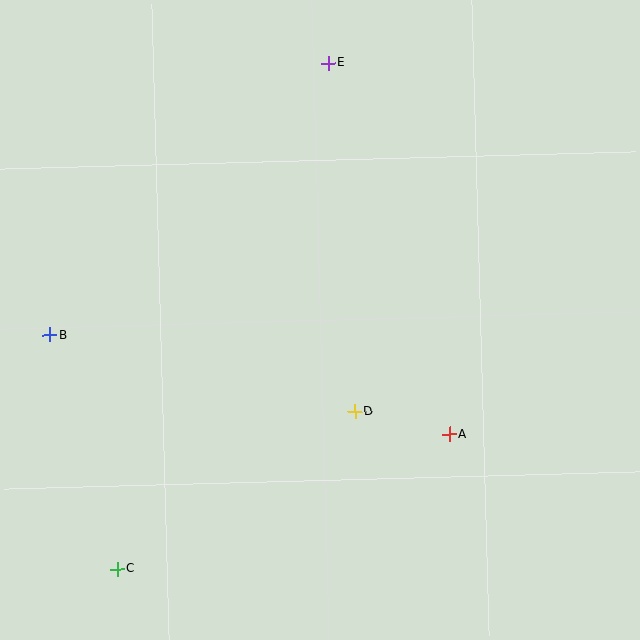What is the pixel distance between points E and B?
The distance between E and B is 389 pixels.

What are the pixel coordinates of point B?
Point B is at (50, 335).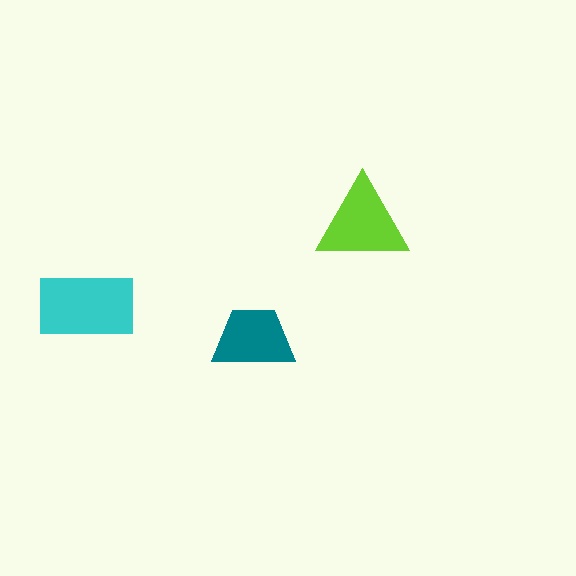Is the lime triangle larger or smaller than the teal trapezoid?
Larger.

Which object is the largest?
The cyan rectangle.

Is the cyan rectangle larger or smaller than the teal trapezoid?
Larger.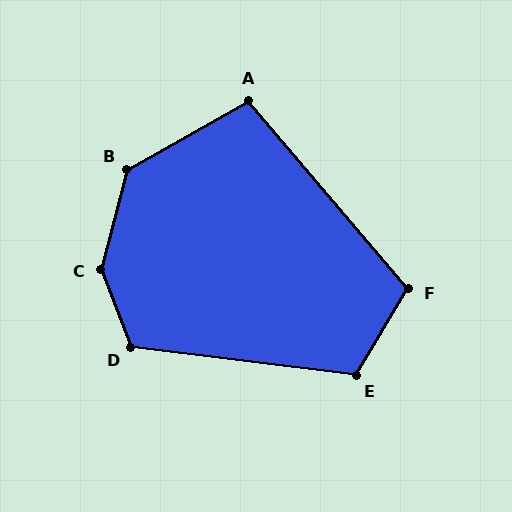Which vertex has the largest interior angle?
C, at approximately 145 degrees.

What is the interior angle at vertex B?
Approximately 134 degrees (obtuse).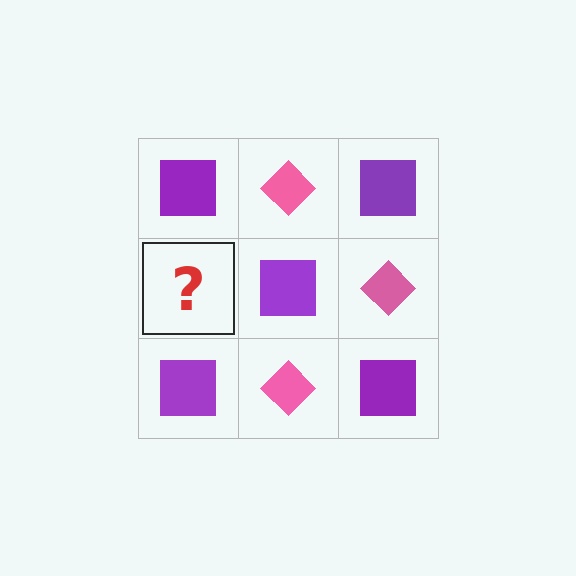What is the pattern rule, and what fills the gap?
The rule is that it alternates purple square and pink diamond in a checkerboard pattern. The gap should be filled with a pink diamond.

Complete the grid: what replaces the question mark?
The question mark should be replaced with a pink diamond.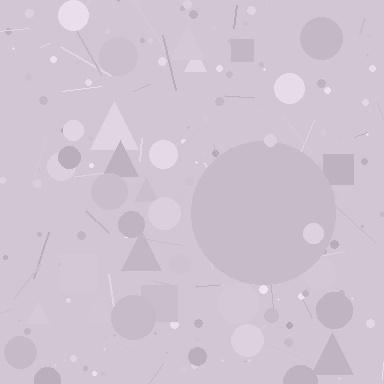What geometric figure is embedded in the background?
A circle is embedded in the background.